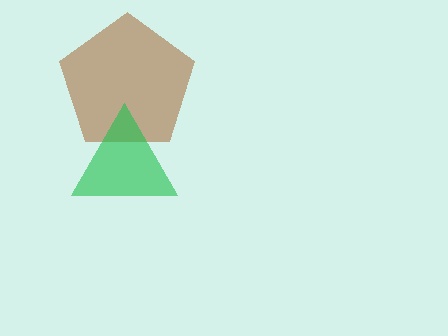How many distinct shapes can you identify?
There are 2 distinct shapes: a brown pentagon, a green triangle.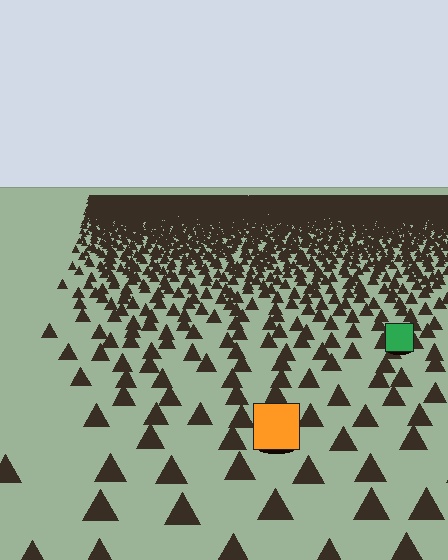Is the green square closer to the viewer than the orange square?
No. The orange square is closer — you can tell from the texture gradient: the ground texture is coarser near it.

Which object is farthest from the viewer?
The green square is farthest from the viewer. It appears smaller and the ground texture around it is denser.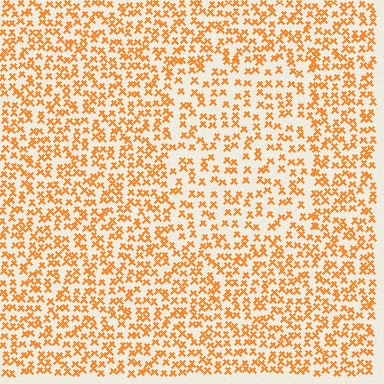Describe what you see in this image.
The image contains small orange elements arranged at two different densities. A rectangle-shaped region is visible where the elements are less densely packed than the surrounding area.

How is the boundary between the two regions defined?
The boundary is defined by a change in element density (approximately 1.5x ratio). All elements are the same color, size, and shape.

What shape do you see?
I see a rectangle.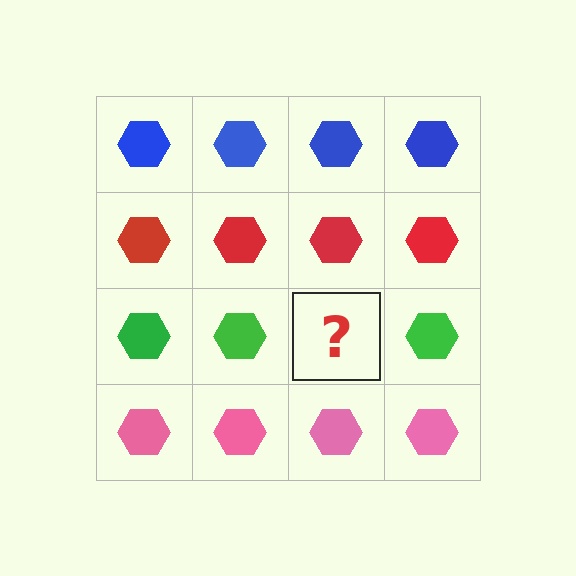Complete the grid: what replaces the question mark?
The question mark should be replaced with a green hexagon.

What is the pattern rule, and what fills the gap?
The rule is that each row has a consistent color. The gap should be filled with a green hexagon.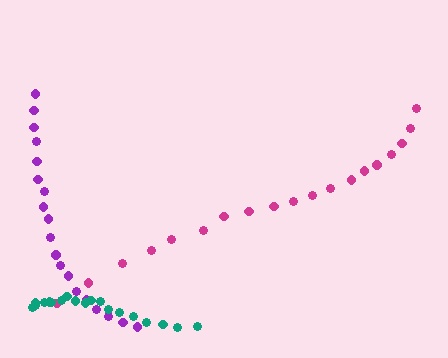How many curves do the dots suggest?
There are 3 distinct paths.